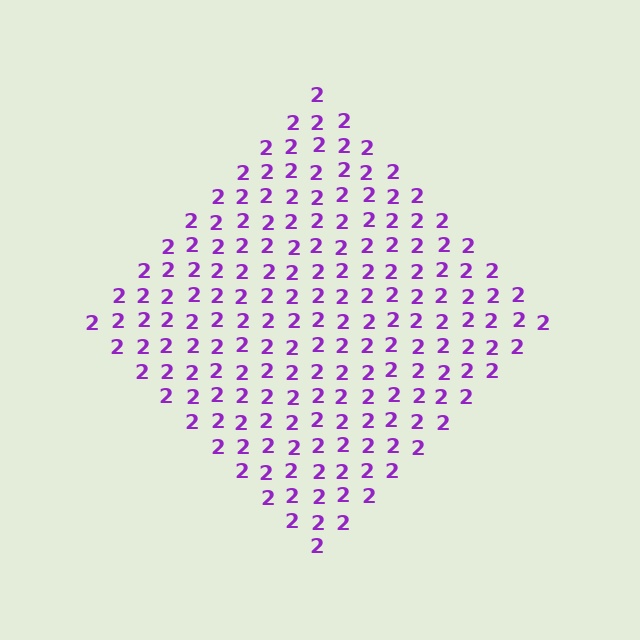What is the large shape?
The large shape is a diamond.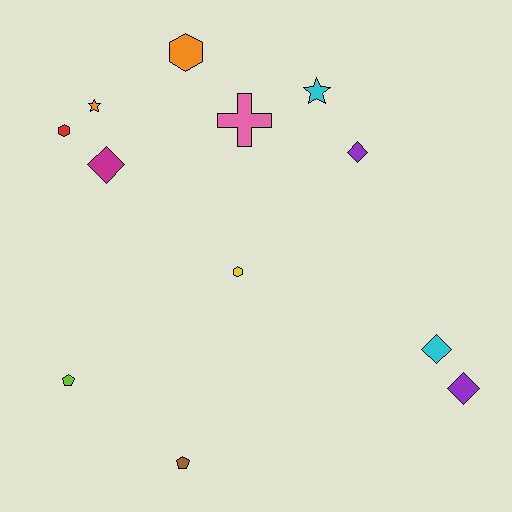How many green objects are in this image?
There are no green objects.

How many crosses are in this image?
There is 1 cross.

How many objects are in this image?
There are 12 objects.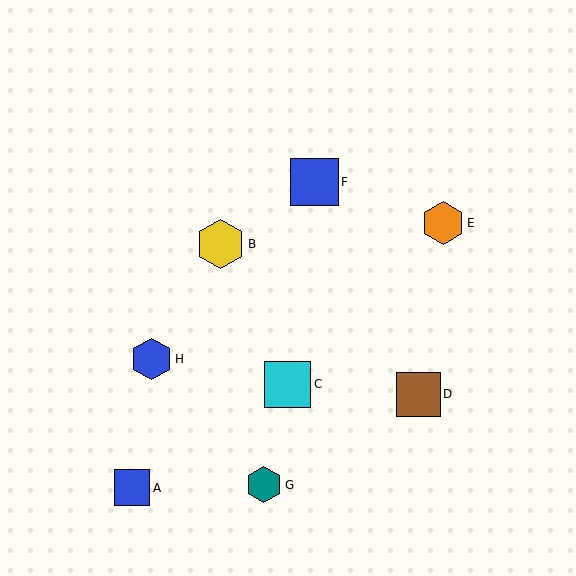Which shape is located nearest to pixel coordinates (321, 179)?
The blue square (labeled F) at (314, 182) is nearest to that location.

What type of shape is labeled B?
Shape B is a yellow hexagon.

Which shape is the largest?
The yellow hexagon (labeled B) is the largest.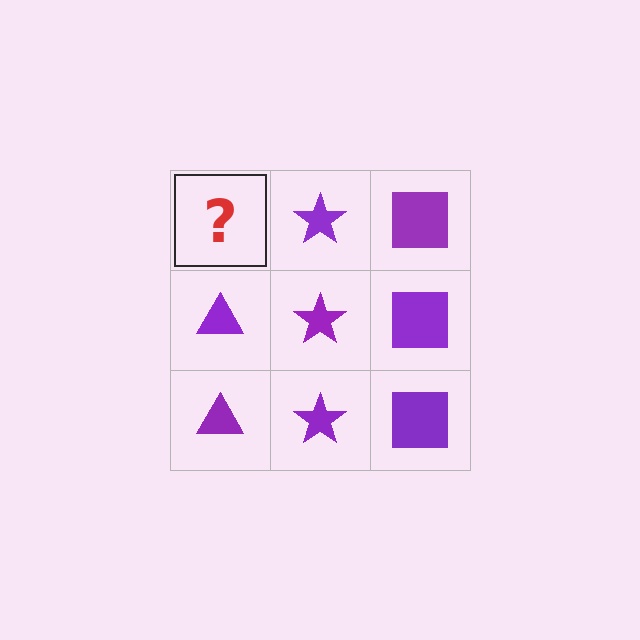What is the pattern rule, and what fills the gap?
The rule is that each column has a consistent shape. The gap should be filled with a purple triangle.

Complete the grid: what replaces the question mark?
The question mark should be replaced with a purple triangle.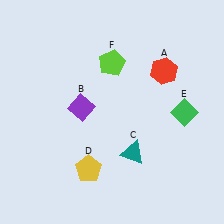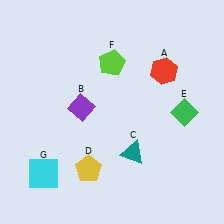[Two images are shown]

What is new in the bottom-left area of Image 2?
A cyan square (G) was added in the bottom-left area of Image 2.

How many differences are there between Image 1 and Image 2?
There is 1 difference between the two images.